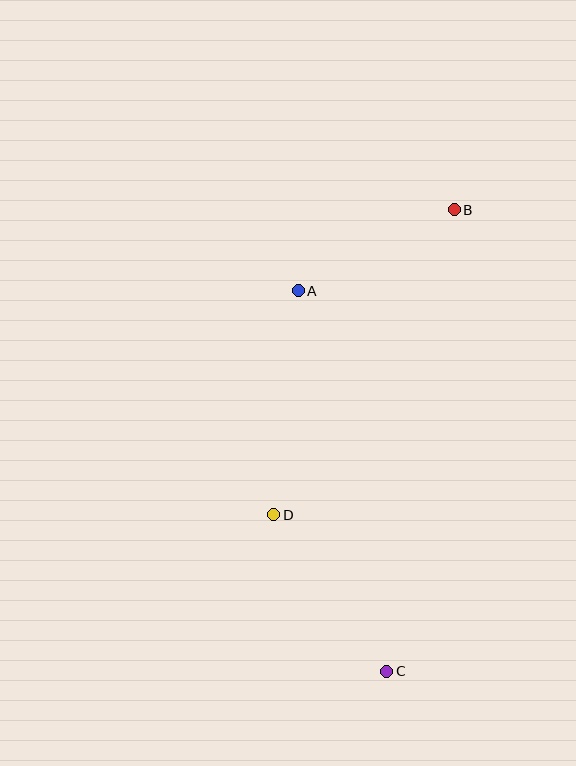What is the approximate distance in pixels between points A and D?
The distance between A and D is approximately 226 pixels.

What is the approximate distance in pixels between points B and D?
The distance between B and D is approximately 355 pixels.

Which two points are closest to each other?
Points A and B are closest to each other.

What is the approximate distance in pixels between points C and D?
The distance between C and D is approximately 193 pixels.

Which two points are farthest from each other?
Points B and C are farthest from each other.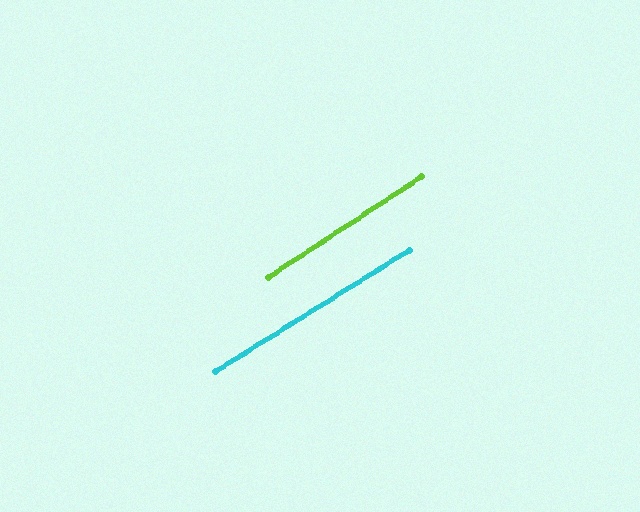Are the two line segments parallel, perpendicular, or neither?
Parallel — their directions differ by only 1.3°.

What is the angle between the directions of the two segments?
Approximately 1 degree.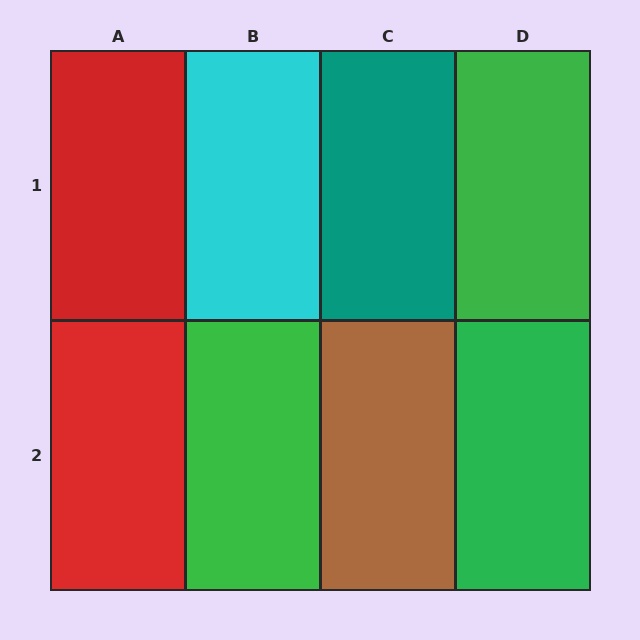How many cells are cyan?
1 cell is cyan.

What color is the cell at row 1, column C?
Teal.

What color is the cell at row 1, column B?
Cyan.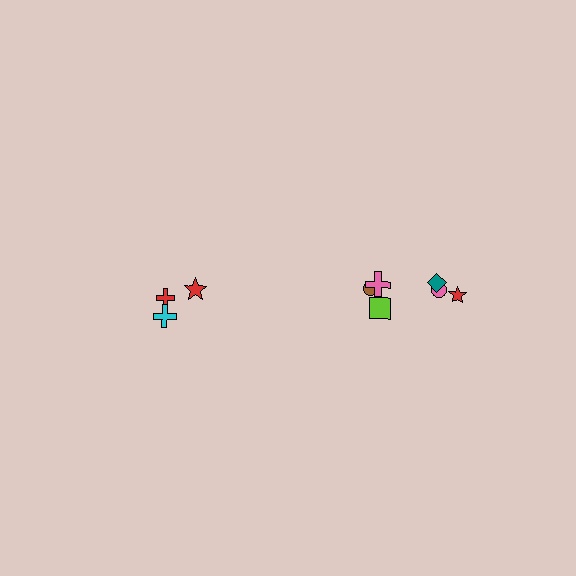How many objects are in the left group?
There are 3 objects.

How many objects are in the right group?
There are 6 objects.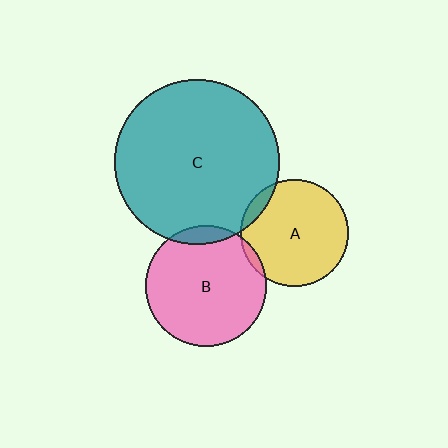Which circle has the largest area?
Circle C (teal).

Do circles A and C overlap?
Yes.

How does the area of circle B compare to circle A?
Approximately 1.3 times.